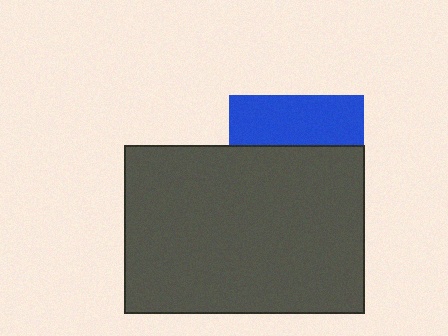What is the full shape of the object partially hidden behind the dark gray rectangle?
The partially hidden object is a blue square.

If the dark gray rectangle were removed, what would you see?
You would see the complete blue square.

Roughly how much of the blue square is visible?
A small part of it is visible (roughly 37%).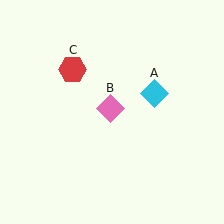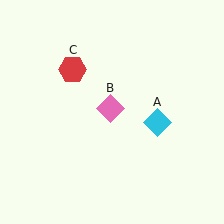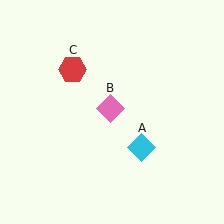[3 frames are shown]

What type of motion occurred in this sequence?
The cyan diamond (object A) rotated clockwise around the center of the scene.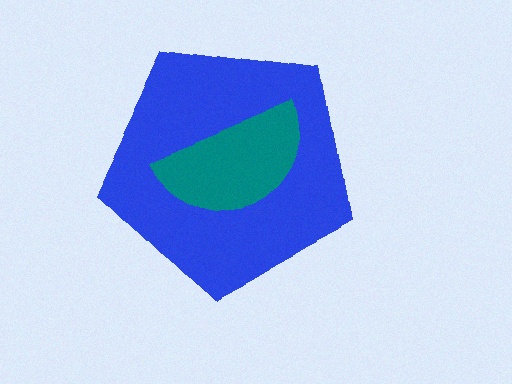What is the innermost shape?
The teal semicircle.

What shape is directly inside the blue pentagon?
The teal semicircle.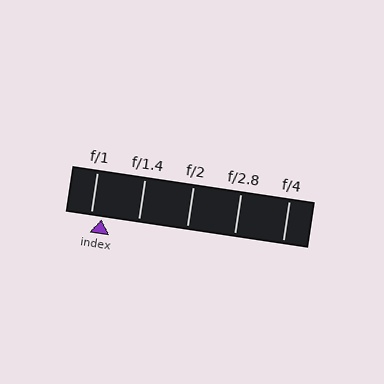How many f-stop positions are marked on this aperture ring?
There are 5 f-stop positions marked.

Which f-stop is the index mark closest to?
The index mark is closest to f/1.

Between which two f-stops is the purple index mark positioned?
The index mark is between f/1 and f/1.4.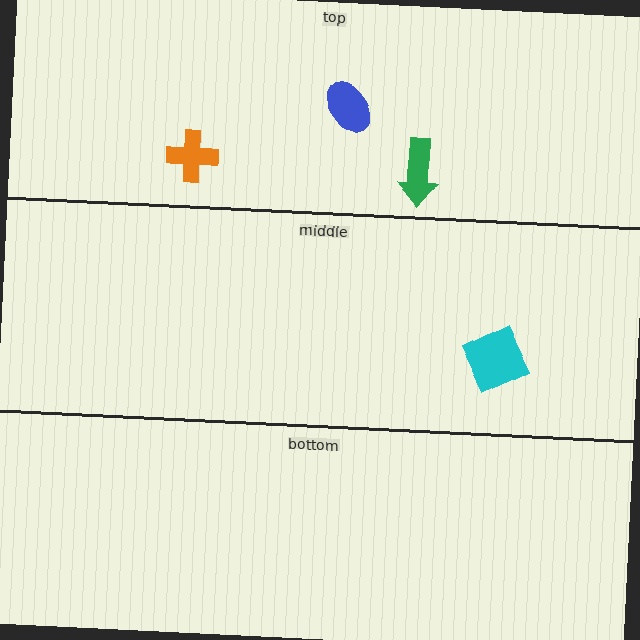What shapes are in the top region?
The blue ellipse, the green arrow, the orange cross.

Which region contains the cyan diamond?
The middle region.